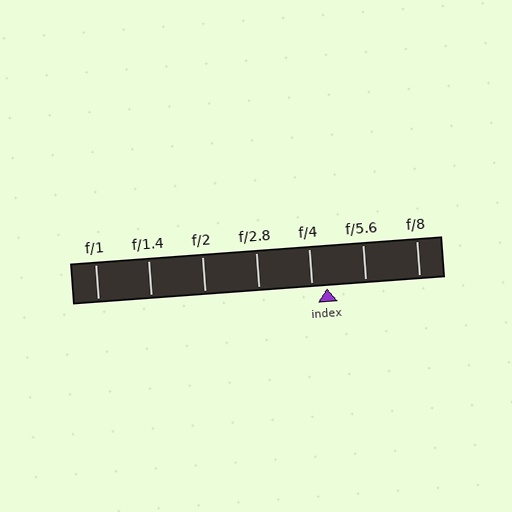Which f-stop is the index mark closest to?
The index mark is closest to f/4.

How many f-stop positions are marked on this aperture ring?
There are 7 f-stop positions marked.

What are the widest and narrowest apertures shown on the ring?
The widest aperture shown is f/1 and the narrowest is f/8.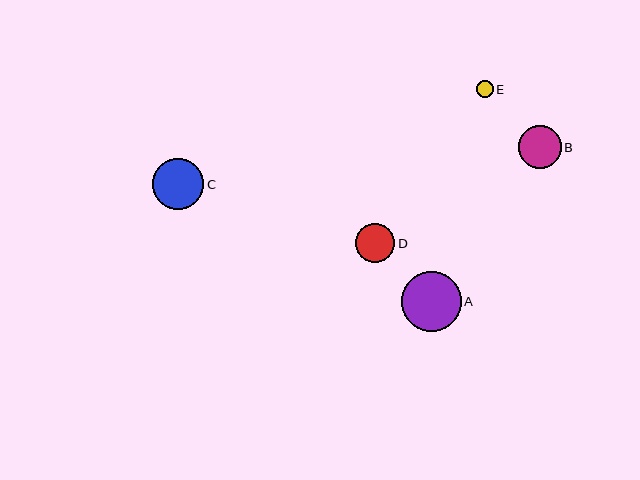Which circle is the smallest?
Circle E is the smallest with a size of approximately 16 pixels.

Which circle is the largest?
Circle A is the largest with a size of approximately 59 pixels.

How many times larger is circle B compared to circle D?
Circle B is approximately 1.1 times the size of circle D.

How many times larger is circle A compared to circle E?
Circle A is approximately 3.6 times the size of circle E.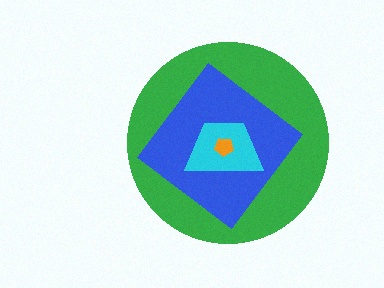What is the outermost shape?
The green circle.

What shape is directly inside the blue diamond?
The cyan trapezoid.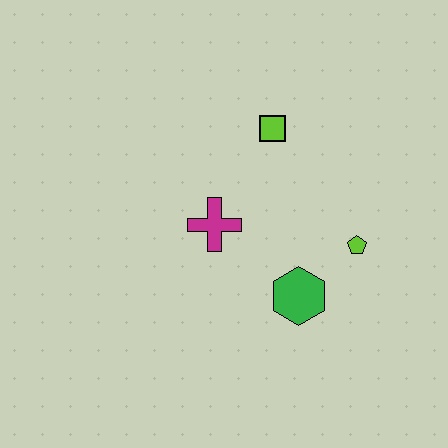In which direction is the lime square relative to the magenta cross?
The lime square is above the magenta cross.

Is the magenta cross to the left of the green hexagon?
Yes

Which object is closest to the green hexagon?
The lime pentagon is closest to the green hexagon.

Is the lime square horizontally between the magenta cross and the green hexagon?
Yes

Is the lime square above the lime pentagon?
Yes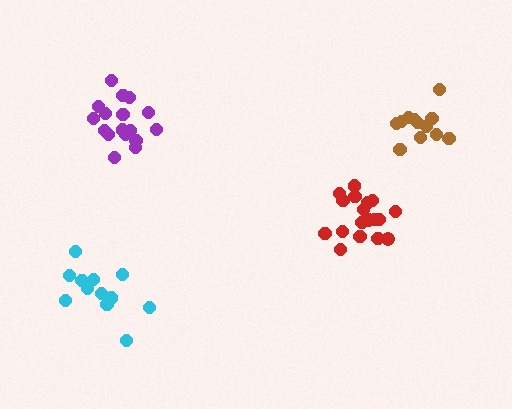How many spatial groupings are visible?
There are 4 spatial groupings.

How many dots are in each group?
Group 1: 17 dots, Group 2: 12 dots, Group 3: 12 dots, Group 4: 18 dots (59 total).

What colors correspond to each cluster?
The clusters are colored: purple, brown, cyan, red.